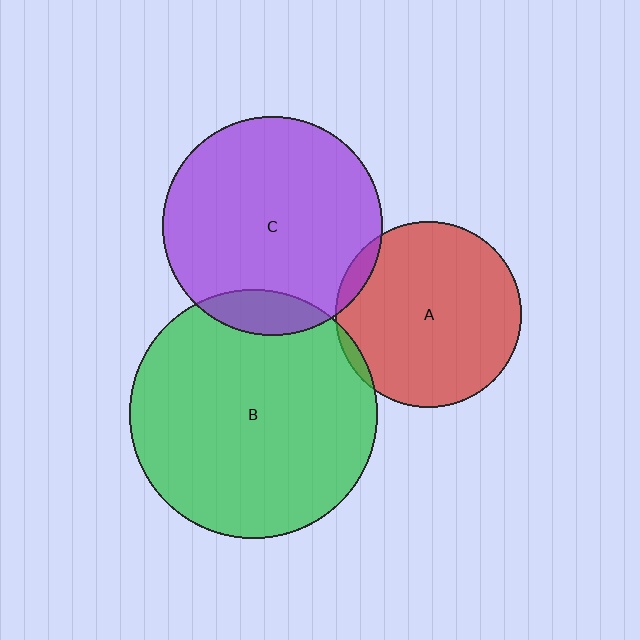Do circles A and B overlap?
Yes.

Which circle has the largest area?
Circle B (green).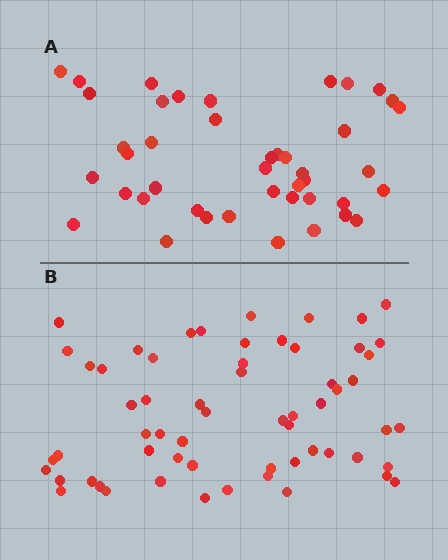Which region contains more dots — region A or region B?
Region B (the bottom region) has more dots.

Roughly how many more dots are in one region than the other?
Region B has approximately 15 more dots than region A.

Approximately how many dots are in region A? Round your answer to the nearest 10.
About 40 dots. (The exact count is 43, which rounds to 40.)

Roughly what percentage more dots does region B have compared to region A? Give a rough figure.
About 40% more.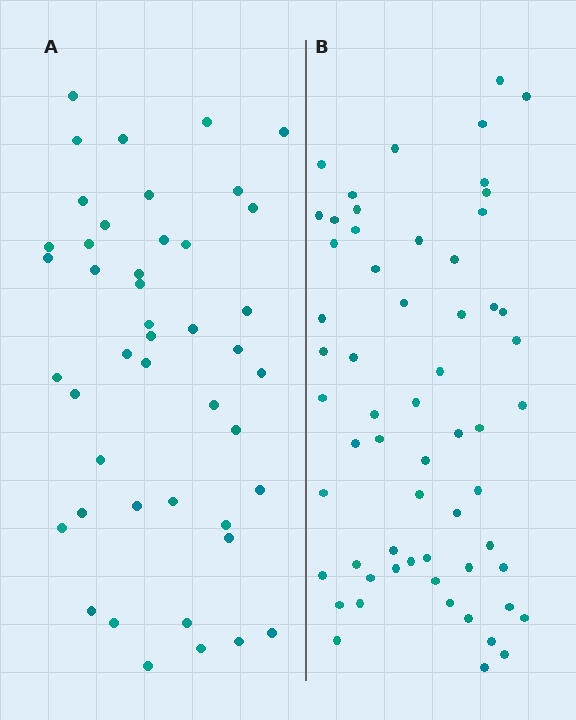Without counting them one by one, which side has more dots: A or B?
Region B (the right region) has more dots.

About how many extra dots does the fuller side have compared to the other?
Region B has approximately 15 more dots than region A.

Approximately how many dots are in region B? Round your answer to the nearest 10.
About 60 dots.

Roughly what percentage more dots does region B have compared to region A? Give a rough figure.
About 35% more.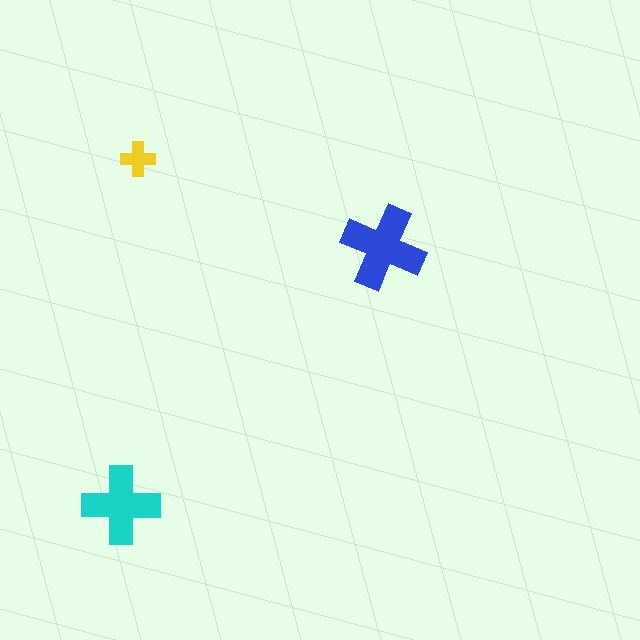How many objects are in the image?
There are 3 objects in the image.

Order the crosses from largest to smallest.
the blue one, the cyan one, the yellow one.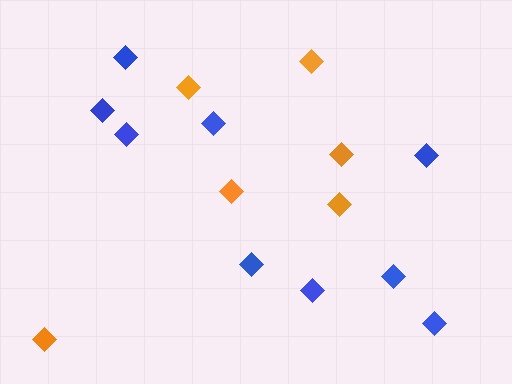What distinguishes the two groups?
There are 2 groups: one group of blue diamonds (9) and one group of orange diamonds (6).